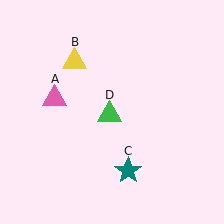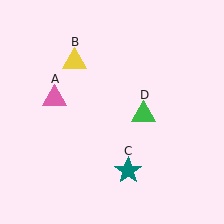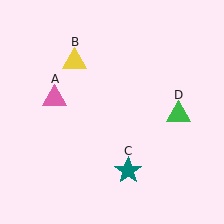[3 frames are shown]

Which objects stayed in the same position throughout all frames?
Pink triangle (object A) and yellow triangle (object B) and teal star (object C) remained stationary.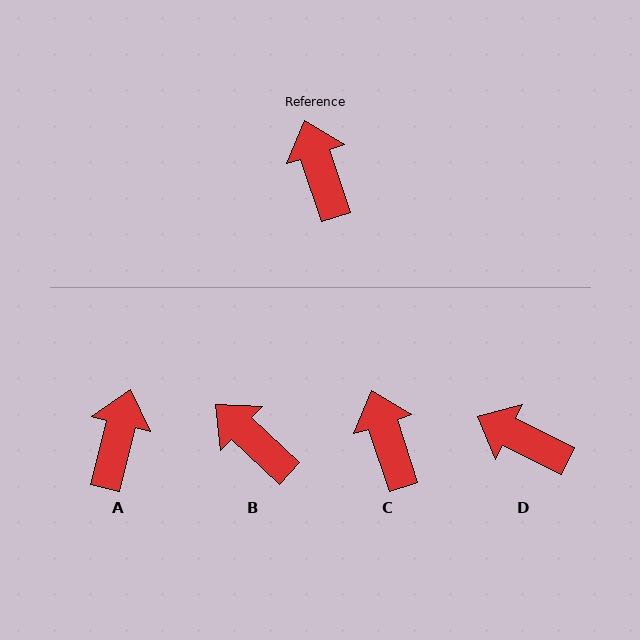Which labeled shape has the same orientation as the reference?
C.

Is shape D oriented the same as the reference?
No, it is off by about 45 degrees.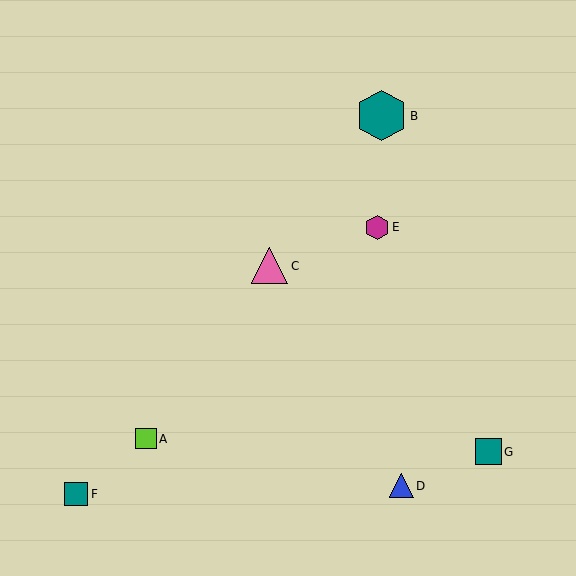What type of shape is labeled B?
Shape B is a teal hexagon.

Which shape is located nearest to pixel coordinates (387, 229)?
The magenta hexagon (labeled E) at (377, 227) is nearest to that location.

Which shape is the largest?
The teal hexagon (labeled B) is the largest.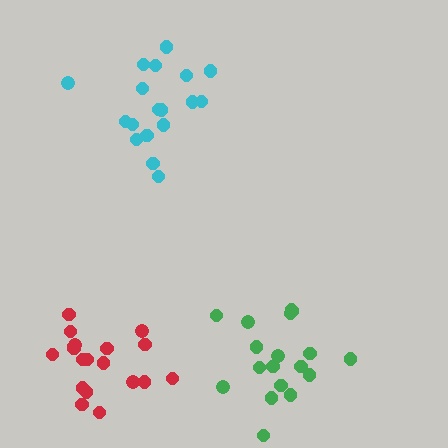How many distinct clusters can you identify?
There are 3 distinct clusters.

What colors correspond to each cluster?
The clusters are colored: green, red, cyan.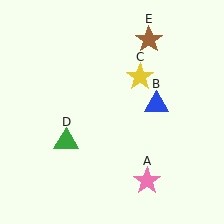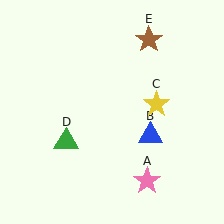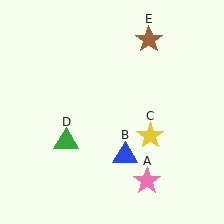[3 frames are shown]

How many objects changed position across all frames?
2 objects changed position: blue triangle (object B), yellow star (object C).